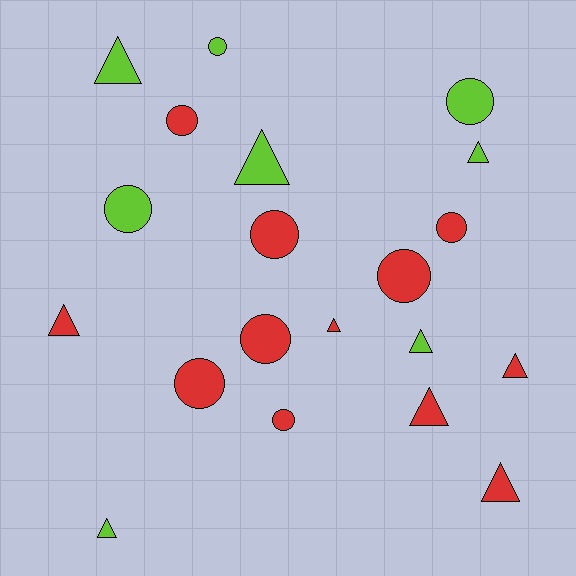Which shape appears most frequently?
Triangle, with 10 objects.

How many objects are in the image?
There are 20 objects.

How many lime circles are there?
There are 3 lime circles.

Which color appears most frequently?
Red, with 12 objects.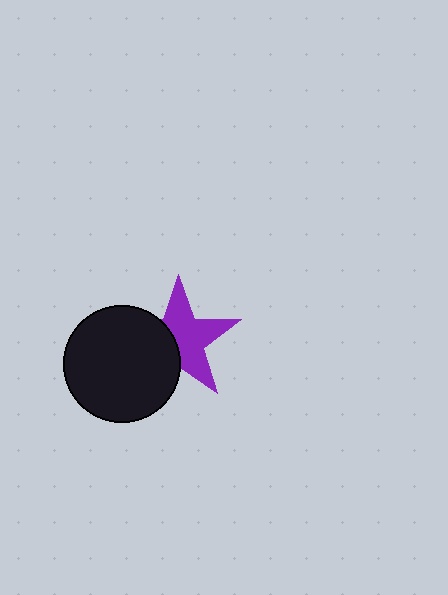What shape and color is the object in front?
The object in front is a black circle.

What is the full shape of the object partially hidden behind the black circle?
The partially hidden object is a purple star.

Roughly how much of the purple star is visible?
About half of it is visible (roughly 60%).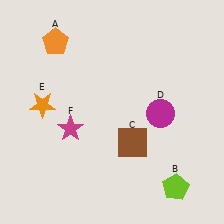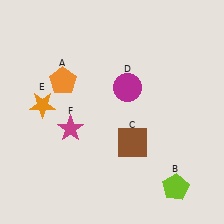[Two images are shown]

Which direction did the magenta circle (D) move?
The magenta circle (D) moved left.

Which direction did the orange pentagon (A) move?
The orange pentagon (A) moved down.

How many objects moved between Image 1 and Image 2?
2 objects moved between the two images.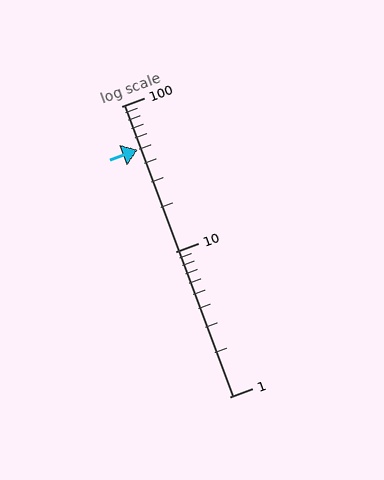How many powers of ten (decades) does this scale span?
The scale spans 2 decades, from 1 to 100.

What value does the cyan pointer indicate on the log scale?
The pointer indicates approximately 50.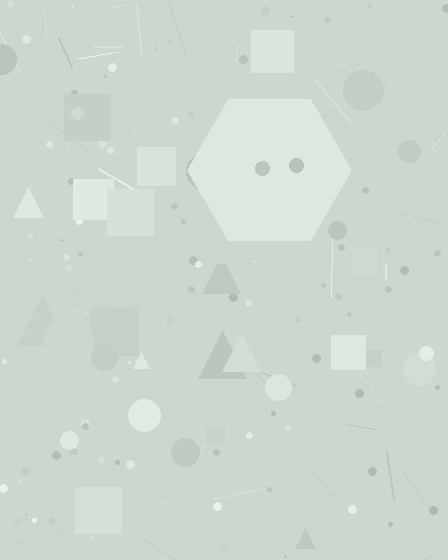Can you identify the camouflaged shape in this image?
The camouflaged shape is a hexagon.